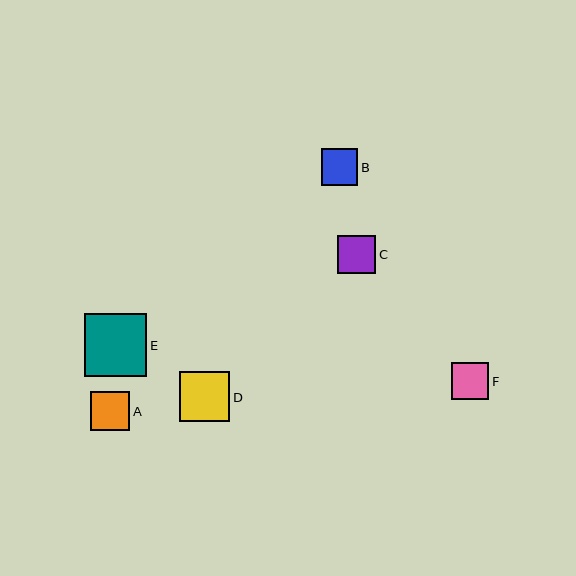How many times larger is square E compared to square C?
Square E is approximately 1.6 times the size of square C.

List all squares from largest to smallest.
From largest to smallest: E, D, A, C, F, B.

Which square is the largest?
Square E is the largest with a size of approximately 62 pixels.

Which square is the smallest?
Square B is the smallest with a size of approximately 36 pixels.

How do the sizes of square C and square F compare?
Square C and square F are approximately the same size.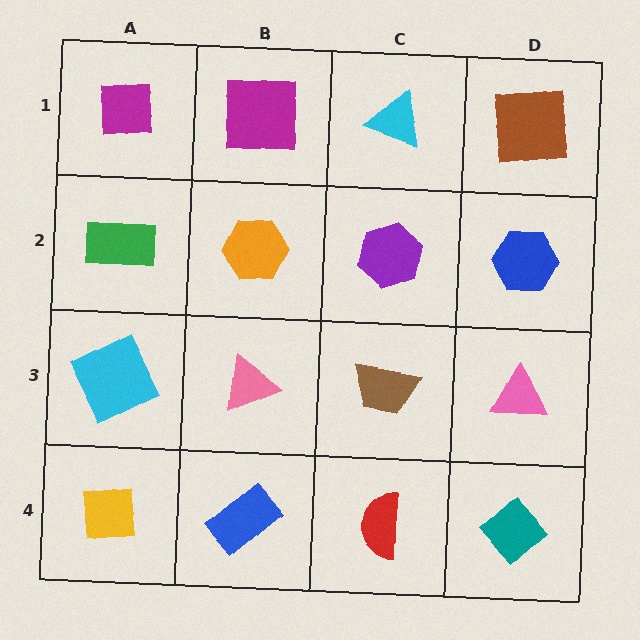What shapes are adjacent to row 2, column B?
A magenta square (row 1, column B), a pink triangle (row 3, column B), a green rectangle (row 2, column A), a purple hexagon (row 2, column C).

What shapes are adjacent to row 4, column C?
A brown trapezoid (row 3, column C), a blue rectangle (row 4, column B), a teal diamond (row 4, column D).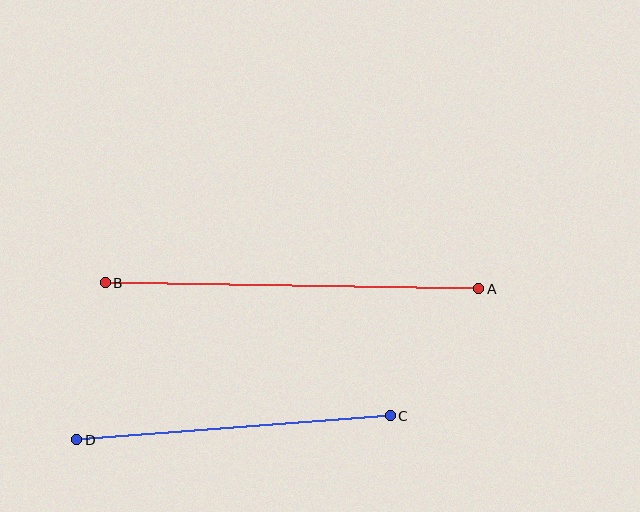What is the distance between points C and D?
The distance is approximately 314 pixels.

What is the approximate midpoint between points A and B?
The midpoint is at approximately (292, 286) pixels.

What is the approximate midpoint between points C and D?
The midpoint is at approximately (234, 428) pixels.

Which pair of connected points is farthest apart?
Points A and B are farthest apart.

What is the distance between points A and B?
The distance is approximately 373 pixels.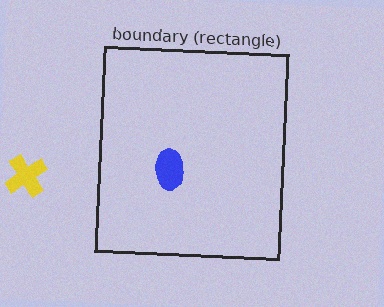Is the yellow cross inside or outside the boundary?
Outside.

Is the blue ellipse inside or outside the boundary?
Inside.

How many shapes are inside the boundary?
1 inside, 1 outside.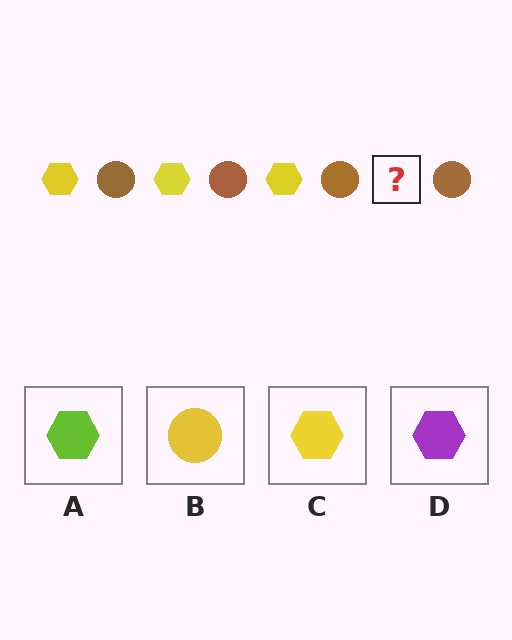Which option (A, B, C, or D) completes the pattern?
C.